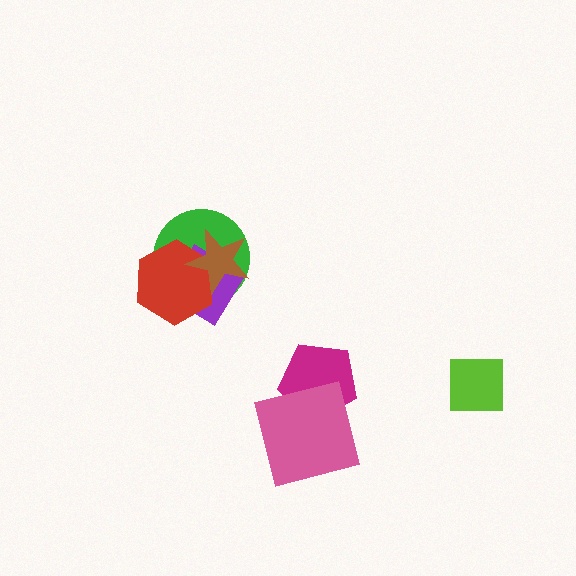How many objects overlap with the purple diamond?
3 objects overlap with the purple diamond.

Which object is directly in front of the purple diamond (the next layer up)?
The red hexagon is directly in front of the purple diamond.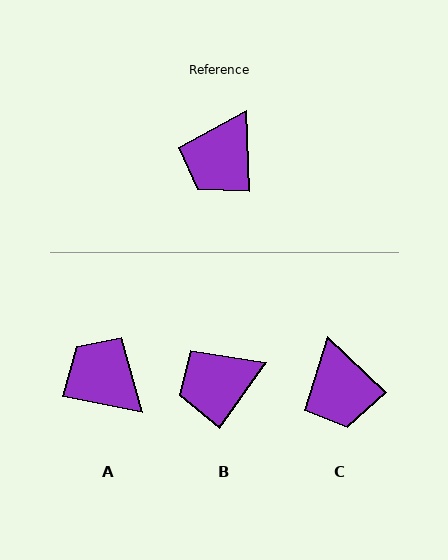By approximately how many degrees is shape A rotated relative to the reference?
Approximately 103 degrees clockwise.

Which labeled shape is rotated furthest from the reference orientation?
A, about 103 degrees away.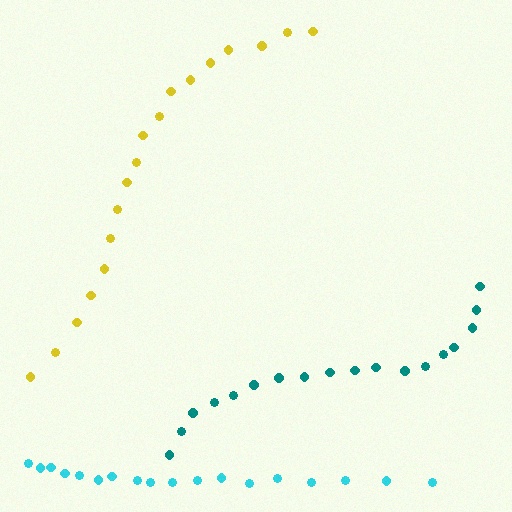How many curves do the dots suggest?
There are 3 distinct paths.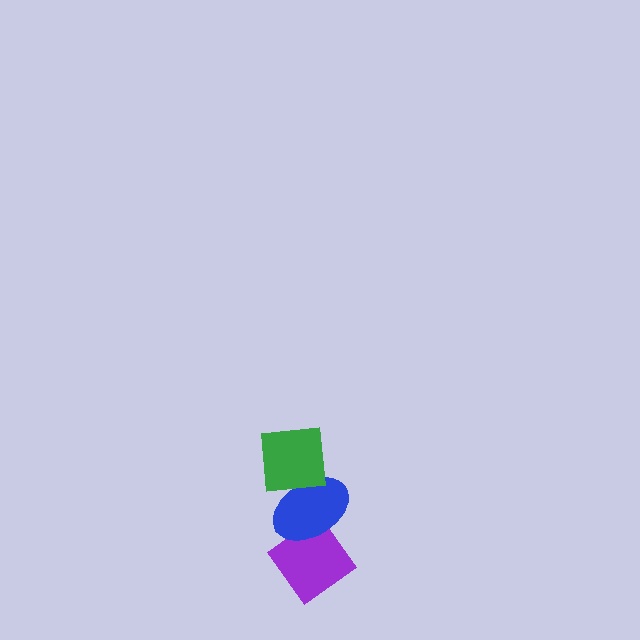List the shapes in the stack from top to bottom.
From top to bottom: the green square, the blue ellipse, the purple diamond.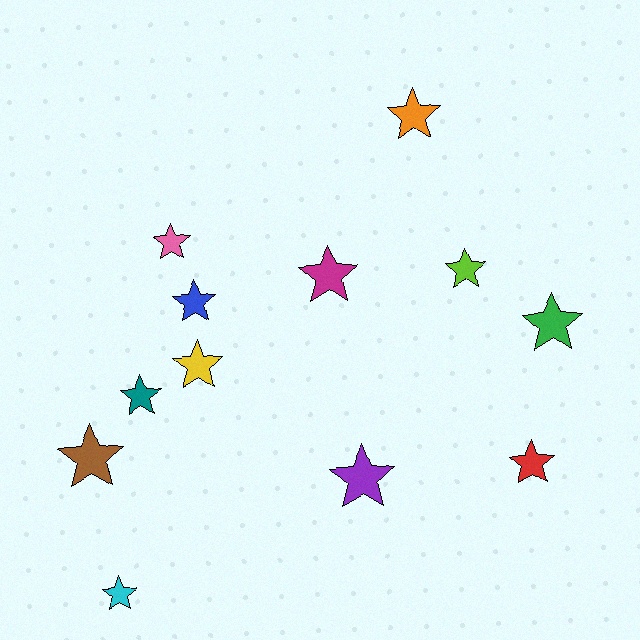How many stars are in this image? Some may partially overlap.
There are 12 stars.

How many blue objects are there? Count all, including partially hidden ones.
There is 1 blue object.